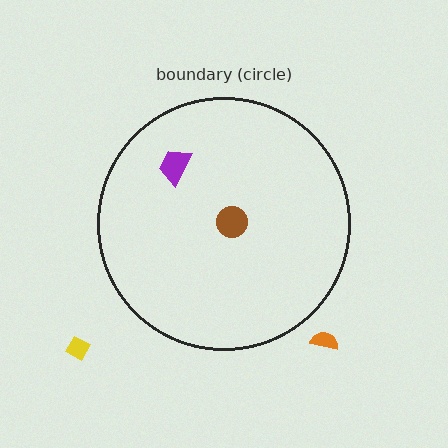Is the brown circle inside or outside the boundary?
Inside.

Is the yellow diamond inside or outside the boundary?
Outside.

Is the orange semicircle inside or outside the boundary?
Outside.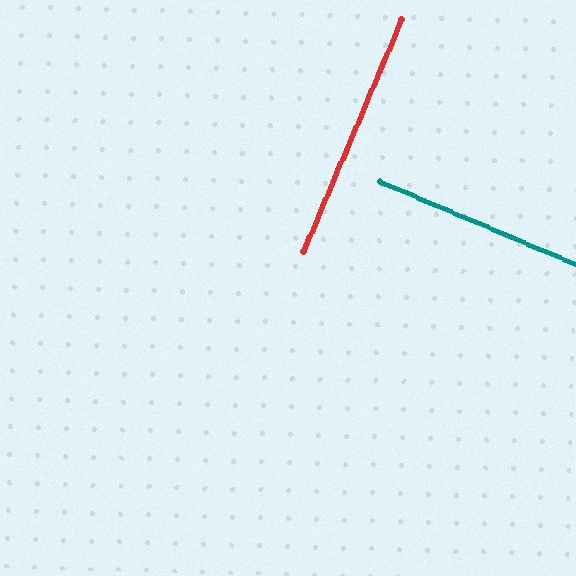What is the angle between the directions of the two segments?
Approximately 90 degrees.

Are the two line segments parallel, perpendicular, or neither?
Perpendicular — they meet at approximately 90°.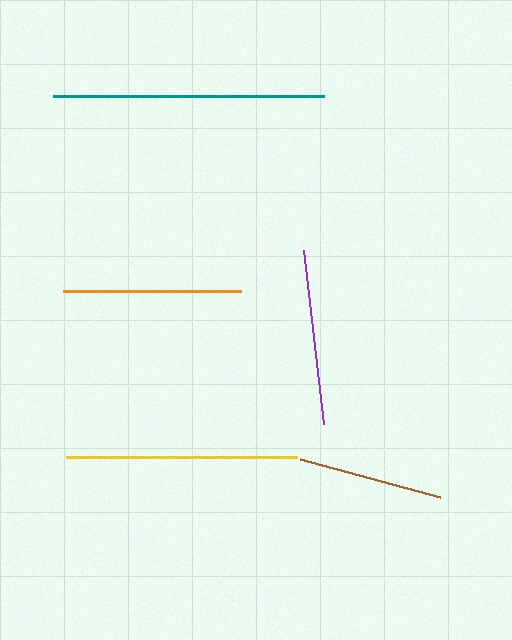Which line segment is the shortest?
The brown line is the shortest at approximately 145 pixels.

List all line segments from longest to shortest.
From longest to shortest: teal, yellow, orange, purple, brown.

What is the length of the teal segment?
The teal segment is approximately 271 pixels long.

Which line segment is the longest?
The teal line is the longest at approximately 271 pixels.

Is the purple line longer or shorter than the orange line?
The orange line is longer than the purple line.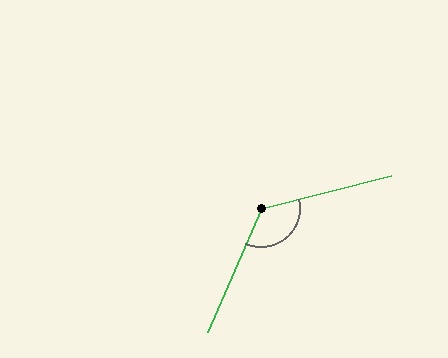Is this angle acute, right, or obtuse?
It is obtuse.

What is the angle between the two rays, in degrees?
Approximately 128 degrees.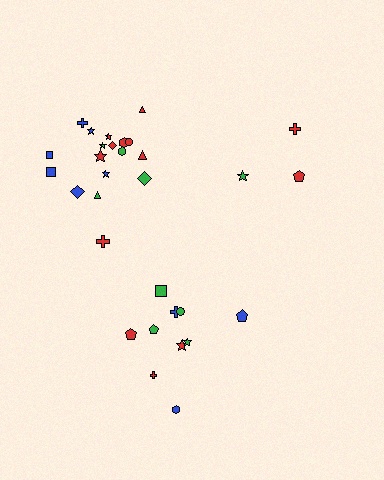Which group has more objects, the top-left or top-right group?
The top-left group.